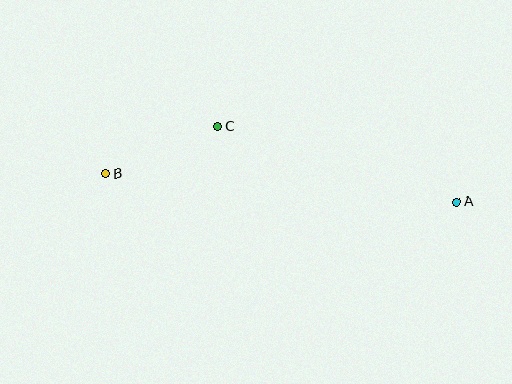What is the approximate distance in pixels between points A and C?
The distance between A and C is approximately 250 pixels.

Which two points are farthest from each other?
Points A and B are farthest from each other.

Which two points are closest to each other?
Points B and C are closest to each other.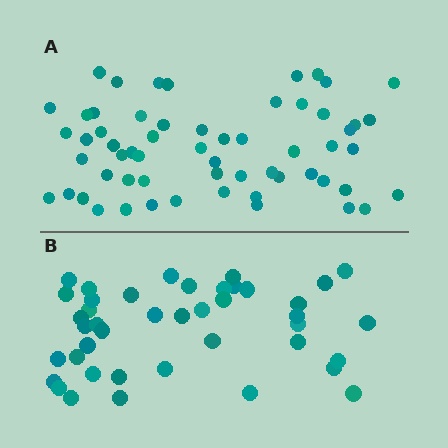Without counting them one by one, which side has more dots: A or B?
Region A (the top region) has more dots.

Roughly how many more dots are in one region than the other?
Region A has approximately 15 more dots than region B.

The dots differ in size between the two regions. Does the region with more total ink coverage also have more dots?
No. Region B has more total ink coverage because its dots are larger, but region A actually contains more individual dots. Total area can be misleading — the number of items is what matters here.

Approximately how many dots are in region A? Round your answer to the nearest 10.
About 60 dots. (The exact count is 59, which rounds to 60.)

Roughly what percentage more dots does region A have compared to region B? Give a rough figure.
About 40% more.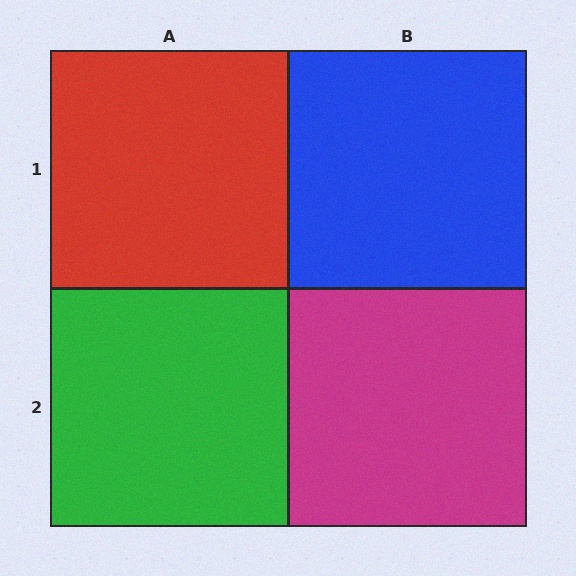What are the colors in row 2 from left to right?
Green, magenta.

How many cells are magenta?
1 cell is magenta.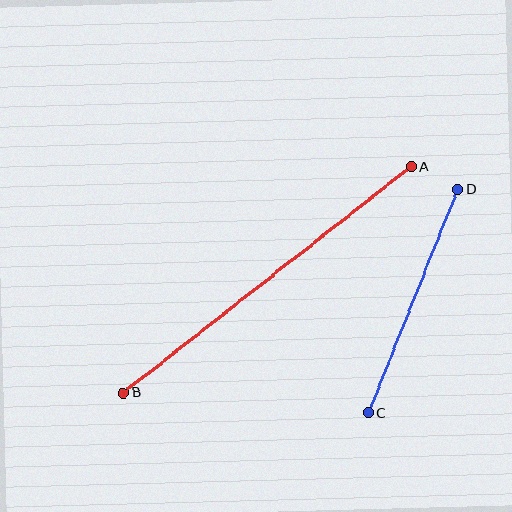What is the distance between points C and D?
The distance is approximately 241 pixels.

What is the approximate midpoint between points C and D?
The midpoint is at approximately (413, 301) pixels.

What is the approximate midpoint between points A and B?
The midpoint is at approximately (267, 280) pixels.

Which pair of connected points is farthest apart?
Points A and B are farthest apart.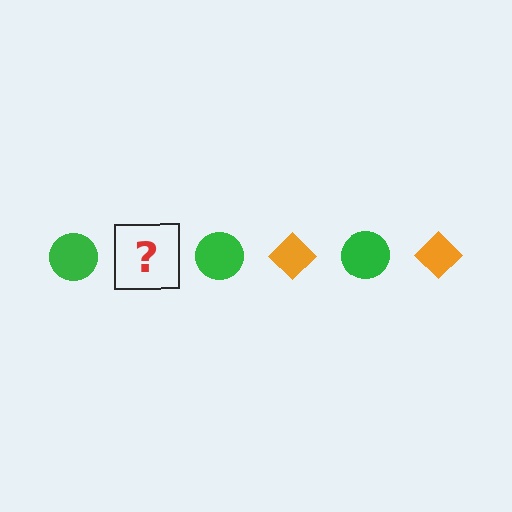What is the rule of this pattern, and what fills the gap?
The rule is that the pattern alternates between green circle and orange diamond. The gap should be filled with an orange diamond.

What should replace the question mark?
The question mark should be replaced with an orange diamond.